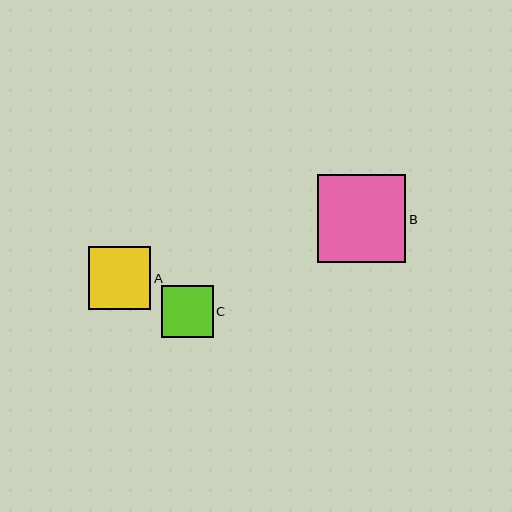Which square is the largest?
Square B is the largest with a size of approximately 88 pixels.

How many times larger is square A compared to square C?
Square A is approximately 1.2 times the size of square C.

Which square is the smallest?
Square C is the smallest with a size of approximately 52 pixels.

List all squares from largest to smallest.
From largest to smallest: B, A, C.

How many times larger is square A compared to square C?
Square A is approximately 1.2 times the size of square C.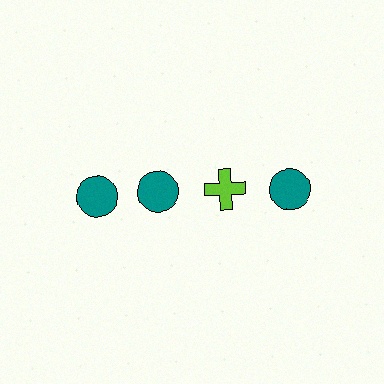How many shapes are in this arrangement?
There are 4 shapes arranged in a grid pattern.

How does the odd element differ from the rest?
It differs in both color (lime instead of teal) and shape (cross instead of circle).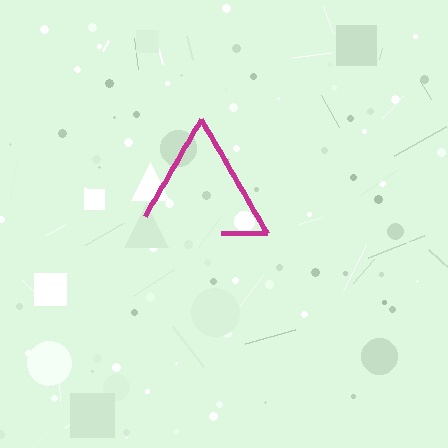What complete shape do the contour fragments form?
The contour fragments form a triangle.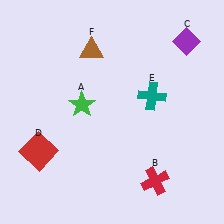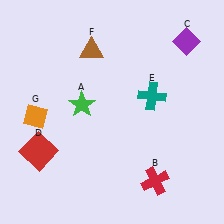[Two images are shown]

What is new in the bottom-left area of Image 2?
An orange diamond (G) was added in the bottom-left area of Image 2.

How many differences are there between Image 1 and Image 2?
There is 1 difference between the two images.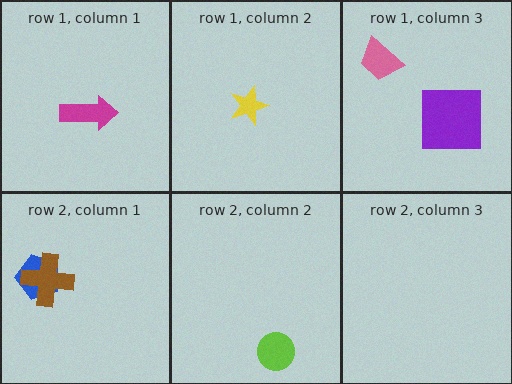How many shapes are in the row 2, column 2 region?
1.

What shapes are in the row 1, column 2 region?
The yellow star.